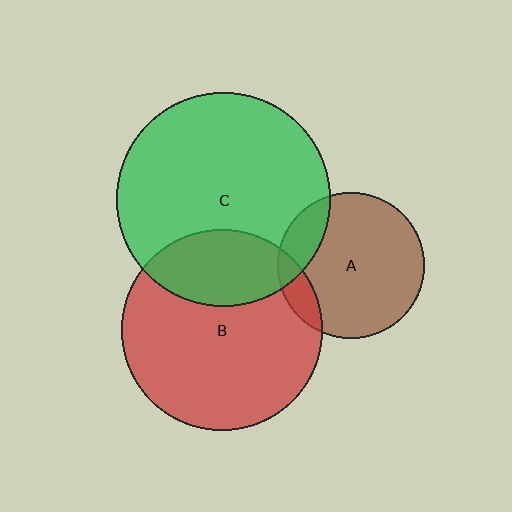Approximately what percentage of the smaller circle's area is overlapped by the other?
Approximately 25%.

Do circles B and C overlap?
Yes.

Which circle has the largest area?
Circle C (green).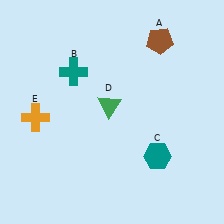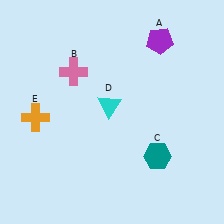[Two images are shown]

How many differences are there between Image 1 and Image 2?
There are 3 differences between the two images.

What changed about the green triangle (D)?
In Image 1, D is green. In Image 2, it changed to cyan.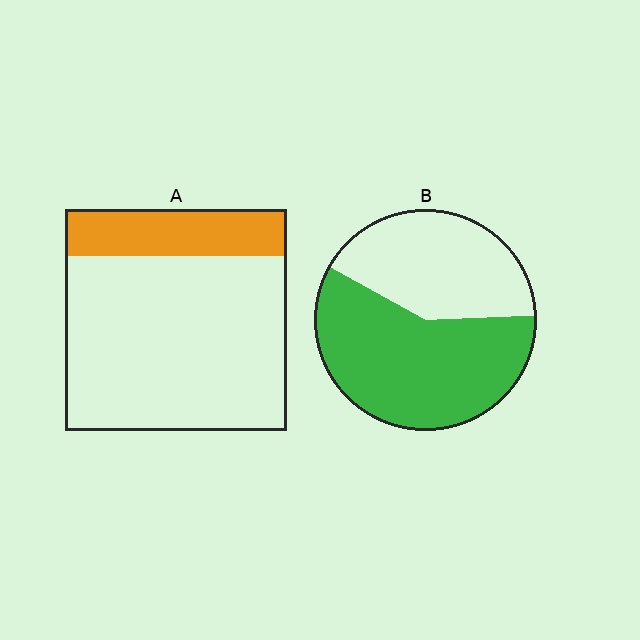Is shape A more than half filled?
No.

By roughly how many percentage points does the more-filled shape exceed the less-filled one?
By roughly 40 percentage points (B over A).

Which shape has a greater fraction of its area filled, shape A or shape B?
Shape B.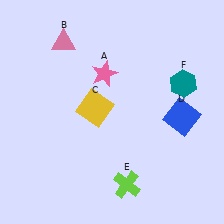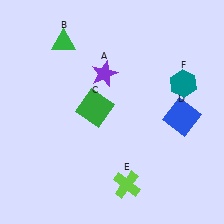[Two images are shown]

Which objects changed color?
A changed from pink to purple. B changed from pink to green. C changed from yellow to green.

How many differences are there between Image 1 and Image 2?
There are 3 differences between the two images.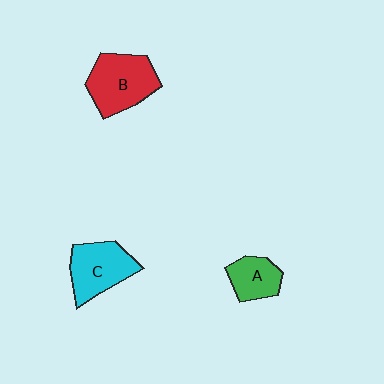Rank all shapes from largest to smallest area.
From largest to smallest: B (red), C (cyan), A (green).